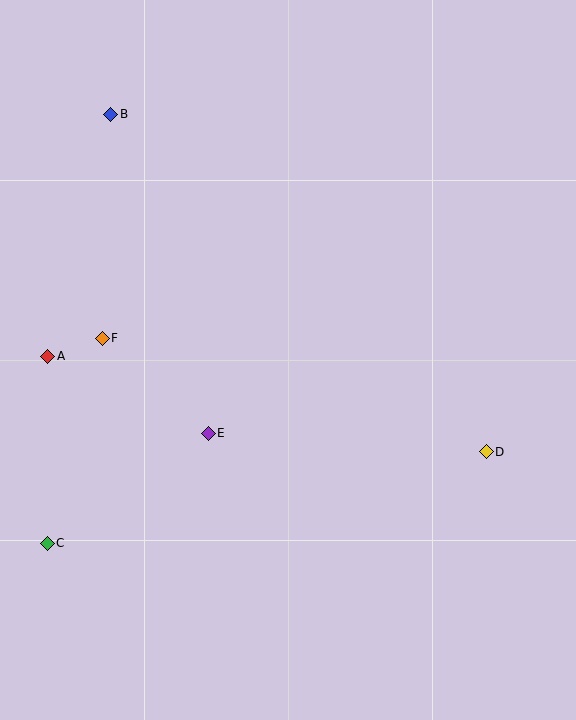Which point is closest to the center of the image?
Point E at (208, 433) is closest to the center.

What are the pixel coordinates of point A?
Point A is at (48, 356).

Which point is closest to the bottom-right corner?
Point D is closest to the bottom-right corner.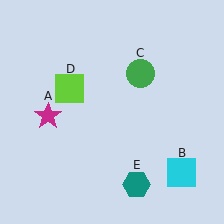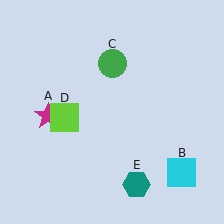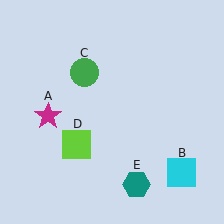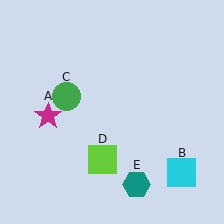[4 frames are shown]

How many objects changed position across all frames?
2 objects changed position: green circle (object C), lime square (object D).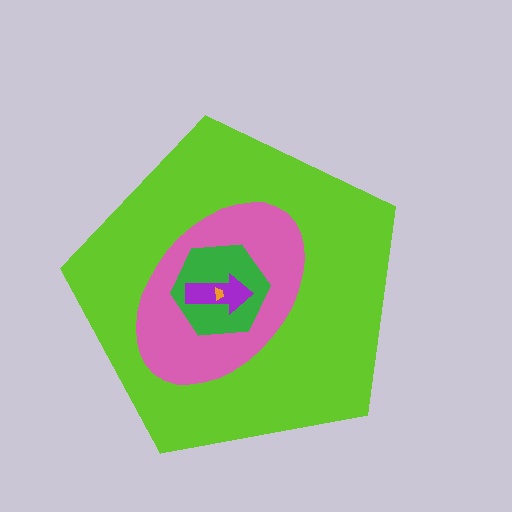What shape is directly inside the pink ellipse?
The green hexagon.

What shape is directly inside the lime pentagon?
The pink ellipse.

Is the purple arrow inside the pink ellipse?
Yes.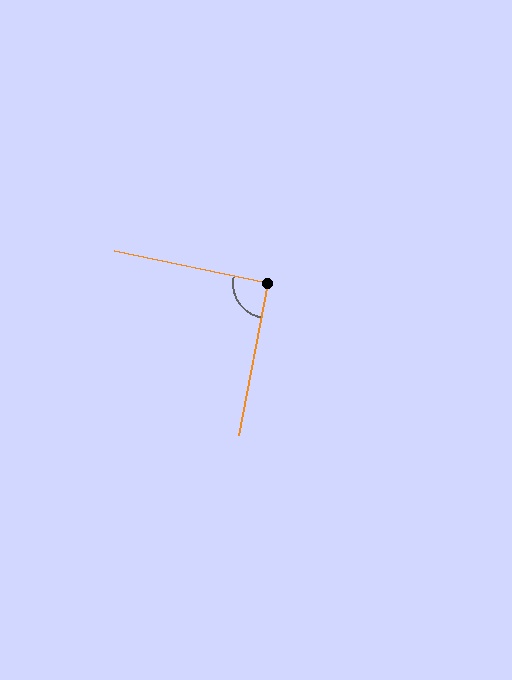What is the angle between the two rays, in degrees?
Approximately 91 degrees.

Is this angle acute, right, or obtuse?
It is approximately a right angle.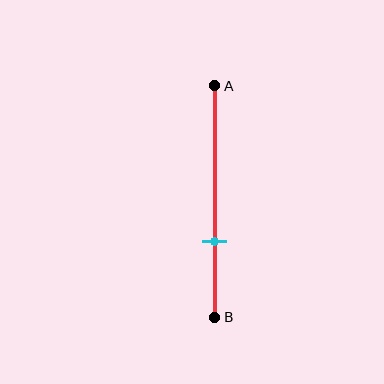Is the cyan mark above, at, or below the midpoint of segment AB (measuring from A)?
The cyan mark is below the midpoint of segment AB.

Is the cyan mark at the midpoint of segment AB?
No, the mark is at about 65% from A, not at the 50% midpoint.